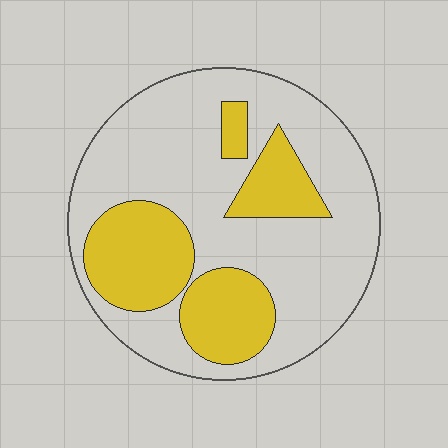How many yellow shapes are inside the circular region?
4.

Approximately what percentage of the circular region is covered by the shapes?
Approximately 30%.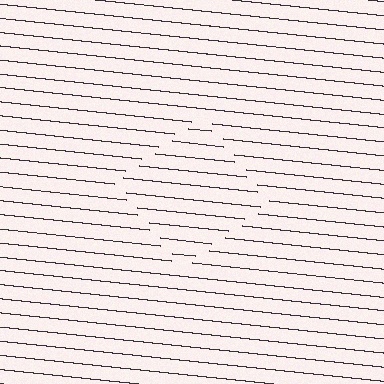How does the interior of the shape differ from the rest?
The interior of the shape contains the same grating, shifted by half a period — the contour is defined by the phase discontinuity where line-ends from the inner and outer gratings abut.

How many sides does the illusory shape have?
4 sides — the line-ends trace a square.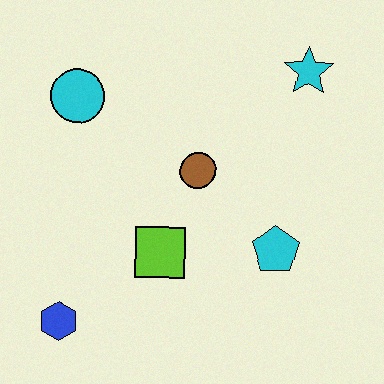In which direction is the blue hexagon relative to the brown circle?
The blue hexagon is below the brown circle.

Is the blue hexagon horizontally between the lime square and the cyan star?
No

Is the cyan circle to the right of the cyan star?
No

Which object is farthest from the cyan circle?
The cyan pentagon is farthest from the cyan circle.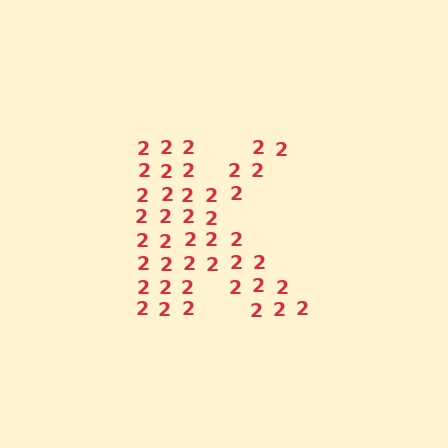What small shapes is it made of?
It is made of small digit 2's.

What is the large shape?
The large shape is the letter K.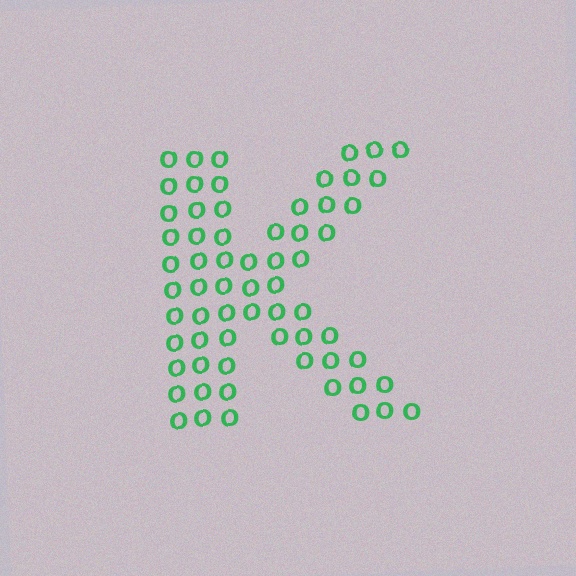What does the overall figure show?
The overall figure shows the letter K.